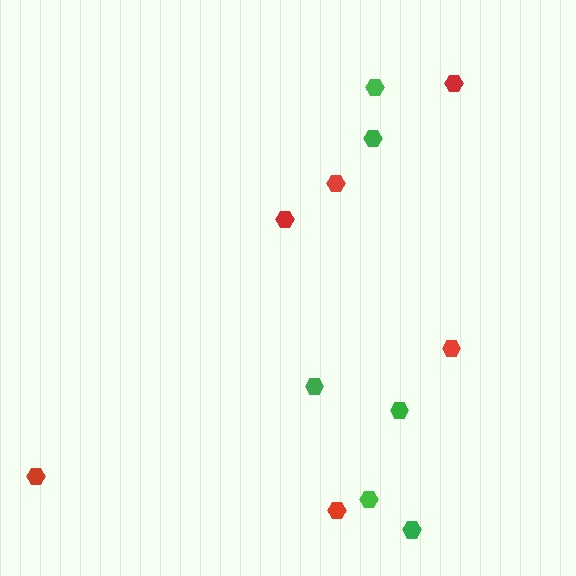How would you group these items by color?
There are 2 groups: one group of red hexagons (6) and one group of green hexagons (6).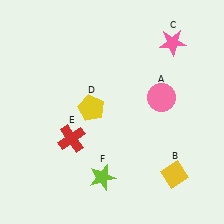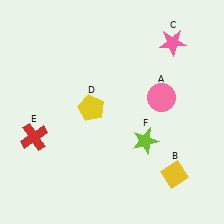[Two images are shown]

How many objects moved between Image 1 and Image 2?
2 objects moved between the two images.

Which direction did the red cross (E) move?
The red cross (E) moved left.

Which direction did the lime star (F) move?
The lime star (F) moved right.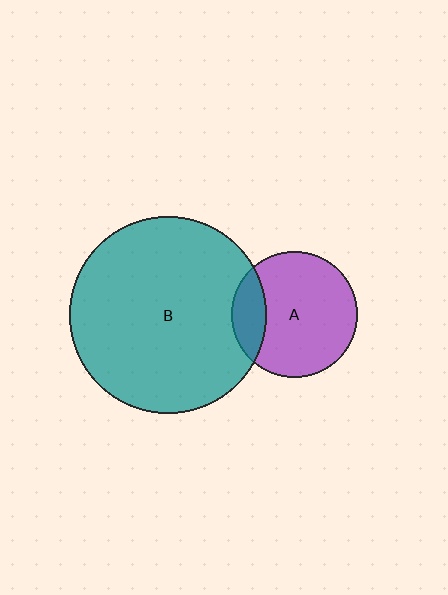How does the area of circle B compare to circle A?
Approximately 2.4 times.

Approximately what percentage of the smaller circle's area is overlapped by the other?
Approximately 20%.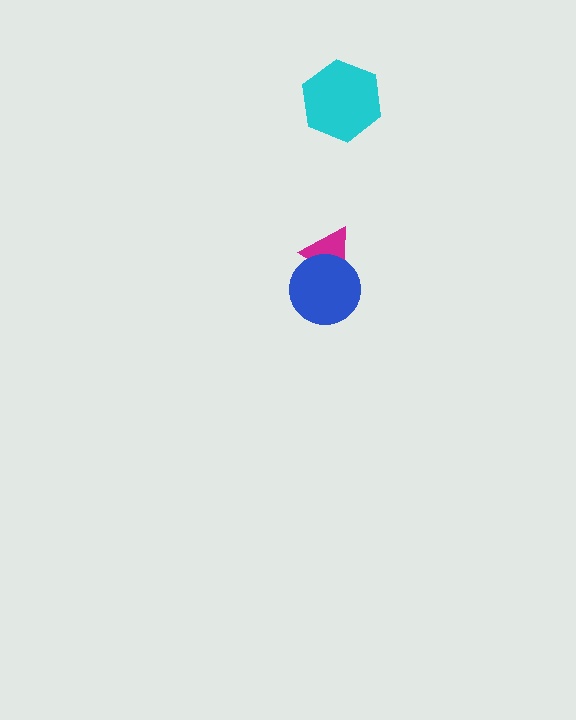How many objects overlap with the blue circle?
1 object overlaps with the blue circle.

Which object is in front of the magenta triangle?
The blue circle is in front of the magenta triangle.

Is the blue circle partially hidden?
No, no other shape covers it.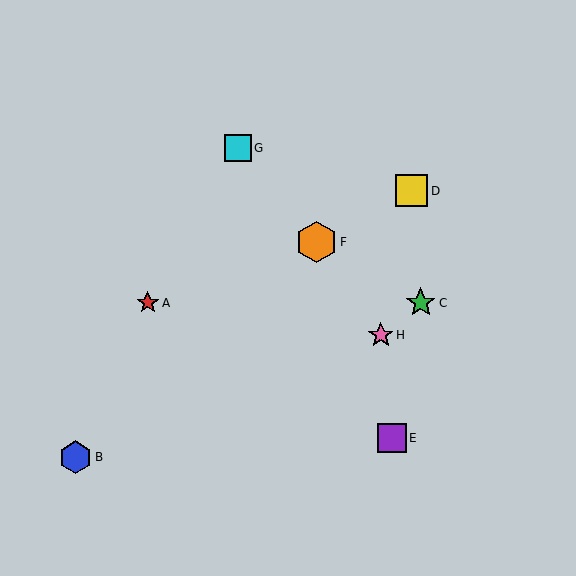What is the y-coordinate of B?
Object B is at y≈457.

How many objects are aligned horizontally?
2 objects (A, C) are aligned horizontally.